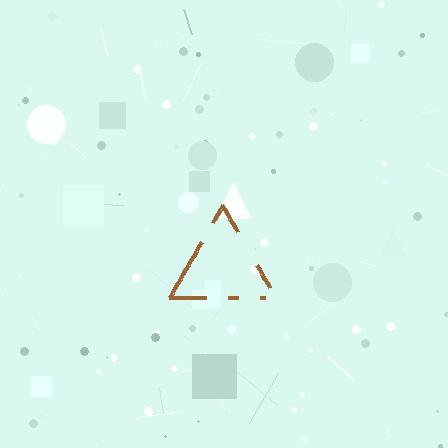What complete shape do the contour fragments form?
The contour fragments form a triangle.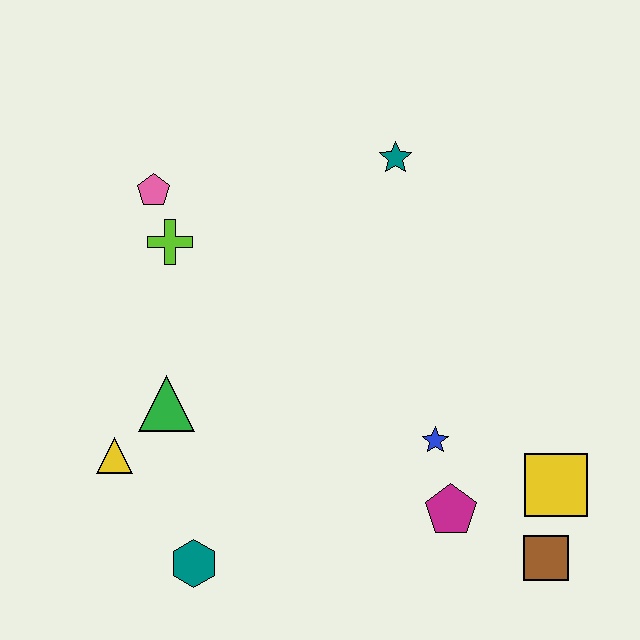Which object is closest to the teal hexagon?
The yellow triangle is closest to the teal hexagon.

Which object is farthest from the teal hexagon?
The teal star is farthest from the teal hexagon.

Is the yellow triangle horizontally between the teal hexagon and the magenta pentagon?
No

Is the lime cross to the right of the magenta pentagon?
No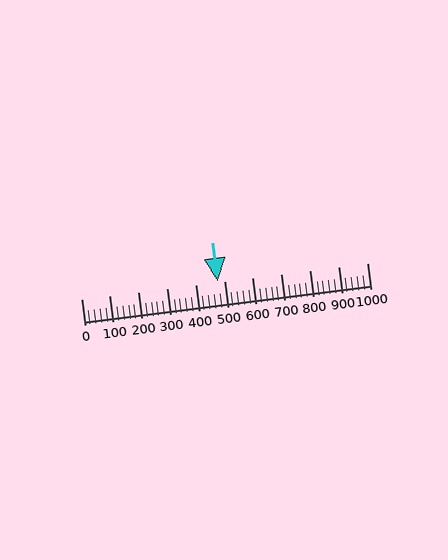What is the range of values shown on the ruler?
The ruler shows values from 0 to 1000.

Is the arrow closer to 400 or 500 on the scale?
The arrow is closer to 500.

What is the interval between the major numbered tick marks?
The major tick marks are spaced 100 units apart.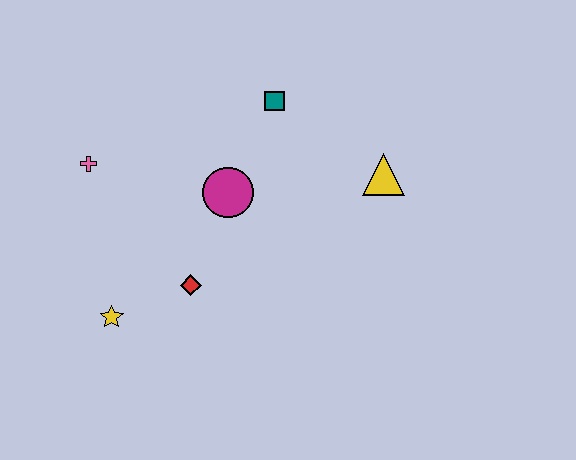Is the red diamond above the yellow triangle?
No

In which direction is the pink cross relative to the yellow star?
The pink cross is above the yellow star.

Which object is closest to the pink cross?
The magenta circle is closest to the pink cross.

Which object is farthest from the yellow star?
The yellow triangle is farthest from the yellow star.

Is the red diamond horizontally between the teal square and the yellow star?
Yes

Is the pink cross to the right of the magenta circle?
No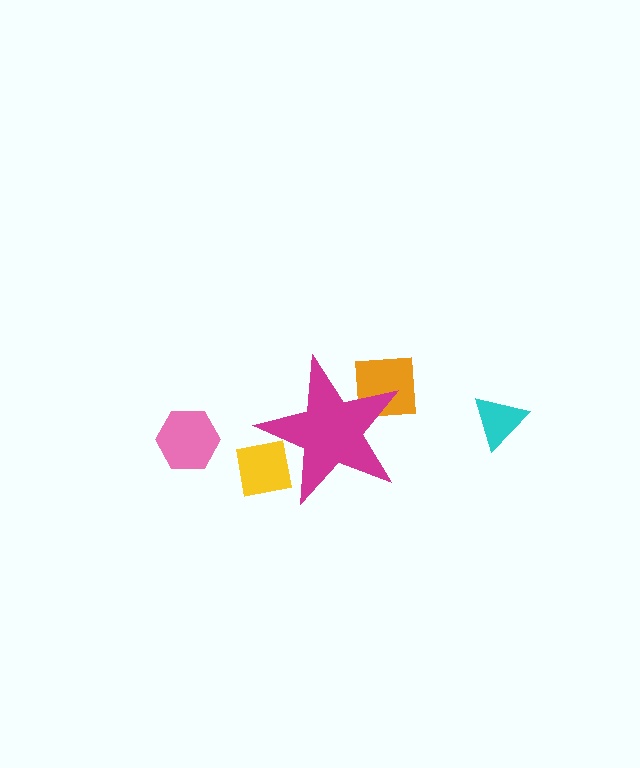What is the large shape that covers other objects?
A magenta star.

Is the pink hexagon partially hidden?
No, the pink hexagon is fully visible.